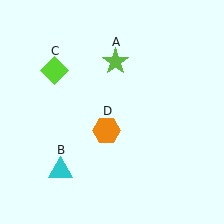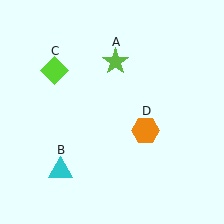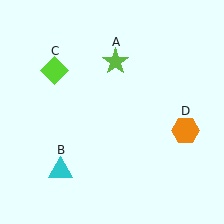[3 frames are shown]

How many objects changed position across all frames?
1 object changed position: orange hexagon (object D).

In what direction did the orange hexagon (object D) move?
The orange hexagon (object D) moved right.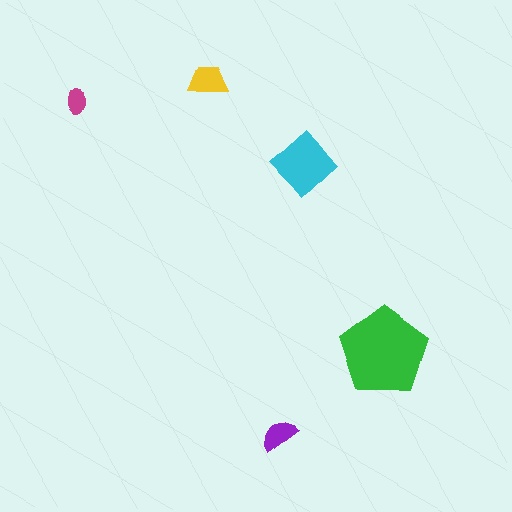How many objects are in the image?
There are 5 objects in the image.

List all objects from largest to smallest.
The green pentagon, the cyan diamond, the yellow trapezoid, the purple semicircle, the magenta ellipse.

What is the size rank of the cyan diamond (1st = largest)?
2nd.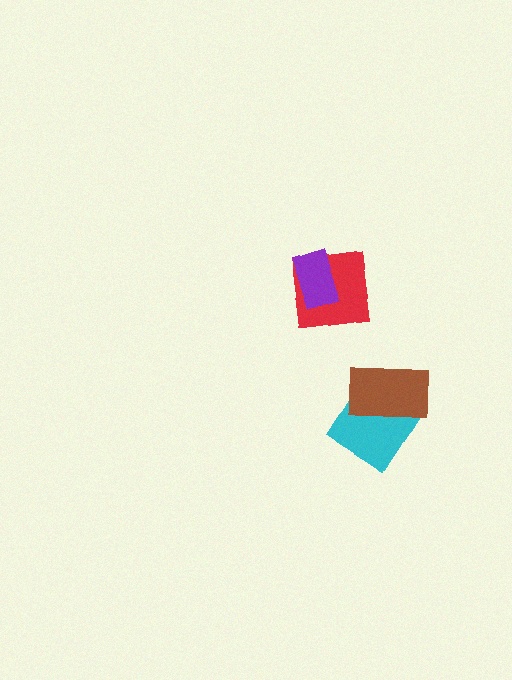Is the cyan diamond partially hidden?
Yes, it is partially covered by another shape.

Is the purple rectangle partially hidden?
No, no other shape covers it.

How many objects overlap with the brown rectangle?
1 object overlaps with the brown rectangle.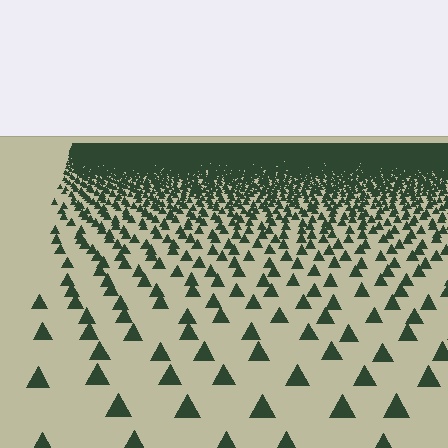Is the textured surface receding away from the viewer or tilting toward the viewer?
The surface is receding away from the viewer. Texture elements get smaller and denser toward the top.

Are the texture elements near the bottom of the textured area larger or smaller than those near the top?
Larger. Near the bottom, elements are closer to the viewer and appear at a bigger on-screen size.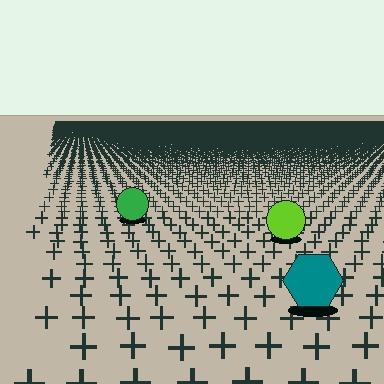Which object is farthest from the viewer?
The green circle is farthest from the viewer. It appears smaller and the ground texture around it is denser.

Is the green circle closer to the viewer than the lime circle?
No. The lime circle is closer — you can tell from the texture gradient: the ground texture is coarser near it.